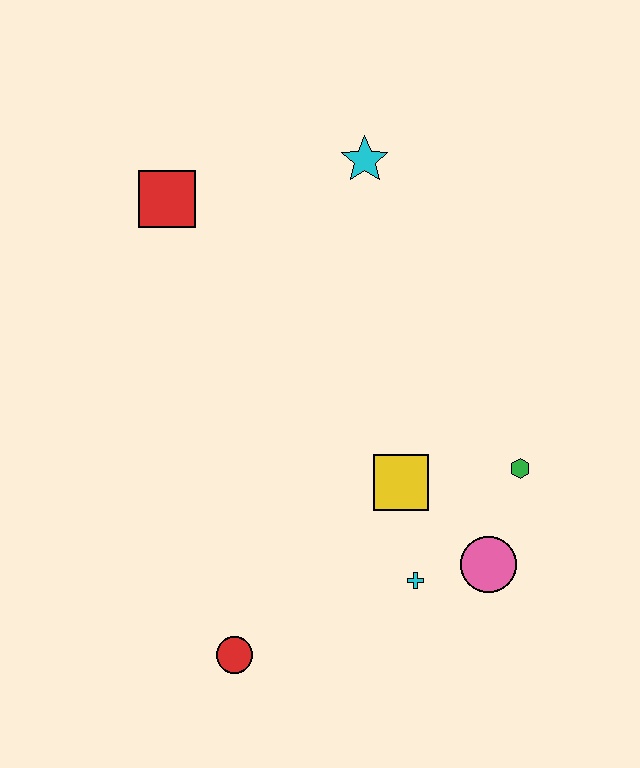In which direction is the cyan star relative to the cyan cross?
The cyan star is above the cyan cross.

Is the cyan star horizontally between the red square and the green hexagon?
Yes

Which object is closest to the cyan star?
The red square is closest to the cyan star.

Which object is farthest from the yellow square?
The red square is farthest from the yellow square.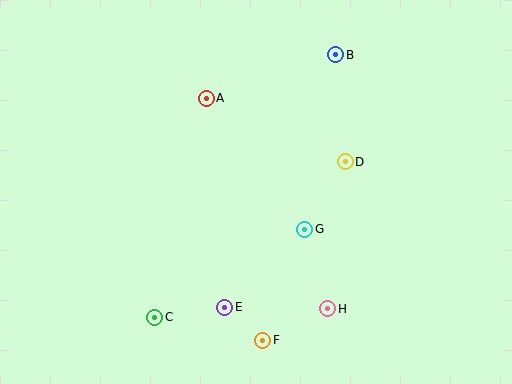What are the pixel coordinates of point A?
Point A is at (206, 98).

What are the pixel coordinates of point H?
Point H is at (328, 309).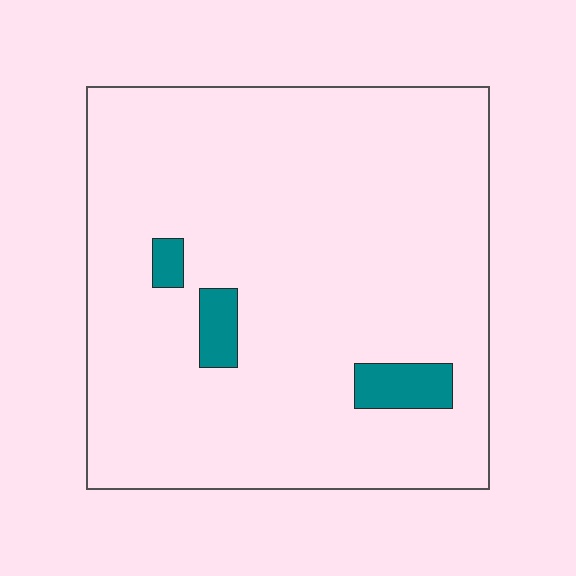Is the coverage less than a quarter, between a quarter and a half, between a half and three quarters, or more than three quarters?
Less than a quarter.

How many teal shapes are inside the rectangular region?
3.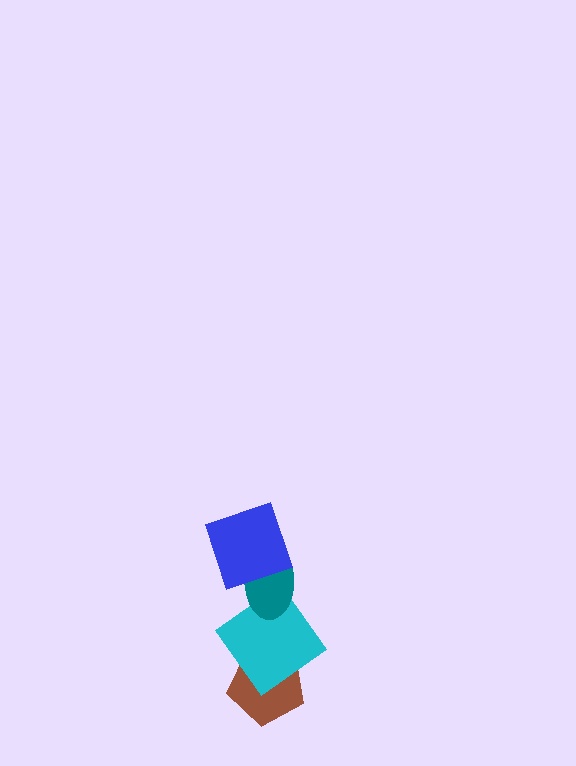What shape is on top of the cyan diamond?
The teal ellipse is on top of the cyan diamond.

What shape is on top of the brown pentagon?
The cyan diamond is on top of the brown pentagon.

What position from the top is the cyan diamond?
The cyan diamond is 3rd from the top.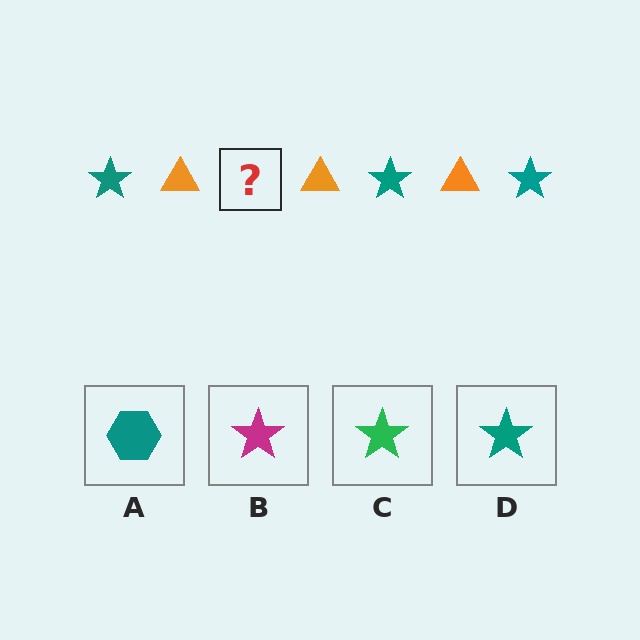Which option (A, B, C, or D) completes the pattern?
D.